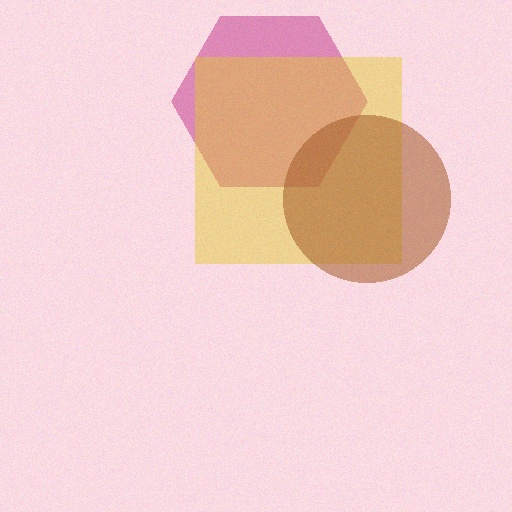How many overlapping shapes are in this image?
There are 3 overlapping shapes in the image.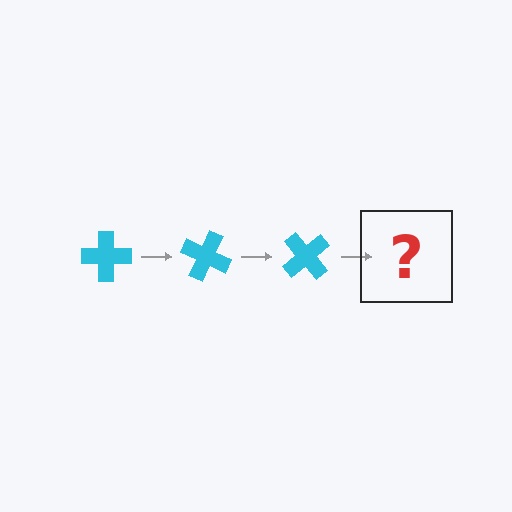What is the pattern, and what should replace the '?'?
The pattern is that the cross rotates 25 degrees each step. The '?' should be a cyan cross rotated 75 degrees.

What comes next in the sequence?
The next element should be a cyan cross rotated 75 degrees.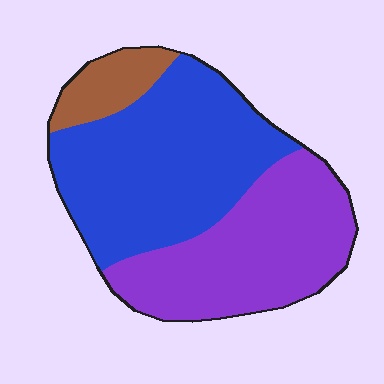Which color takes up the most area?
Blue, at roughly 50%.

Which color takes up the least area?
Brown, at roughly 10%.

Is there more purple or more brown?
Purple.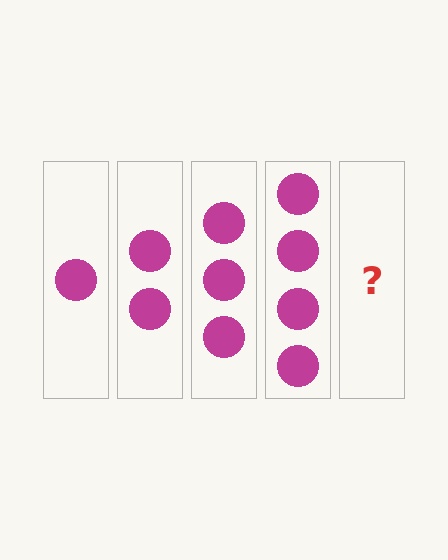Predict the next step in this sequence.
The next step is 5 circles.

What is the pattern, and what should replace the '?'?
The pattern is that each step adds one more circle. The '?' should be 5 circles.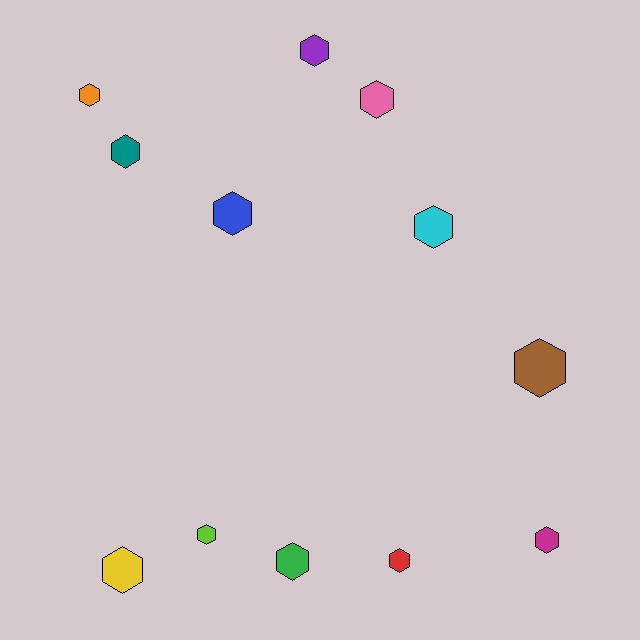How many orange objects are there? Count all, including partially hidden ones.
There is 1 orange object.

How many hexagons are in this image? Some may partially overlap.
There are 12 hexagons.